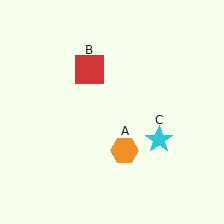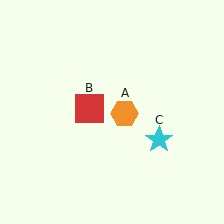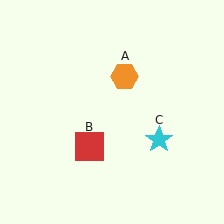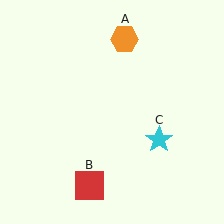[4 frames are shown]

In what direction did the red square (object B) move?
The red square (object B) moved down.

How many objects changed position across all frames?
2 objects changed position: orange hexagon (object A), red square (object B).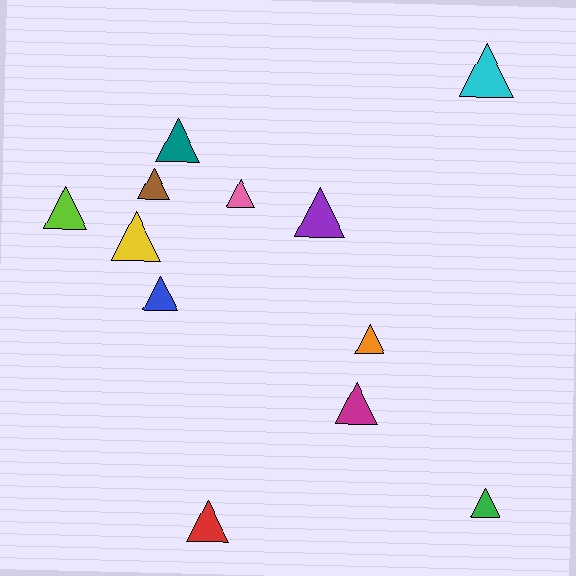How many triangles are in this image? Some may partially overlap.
There are 12 triangles.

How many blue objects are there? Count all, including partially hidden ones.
There is 1 blue object.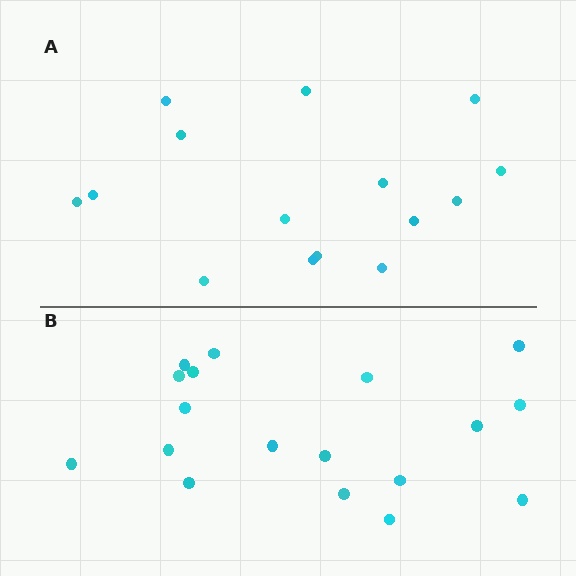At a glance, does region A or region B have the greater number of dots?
Region B (the bottom region) has more dots.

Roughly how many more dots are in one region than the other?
Region B has just a few more — roughly 2 or 3 more dots than region A.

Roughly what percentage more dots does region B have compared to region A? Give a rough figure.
About 20% more.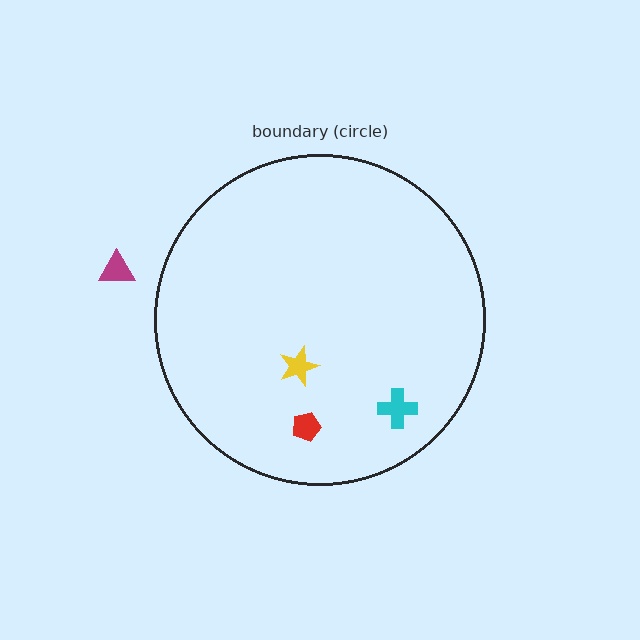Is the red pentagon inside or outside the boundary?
Inside.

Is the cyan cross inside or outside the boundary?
Inside.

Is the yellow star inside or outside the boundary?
Inside.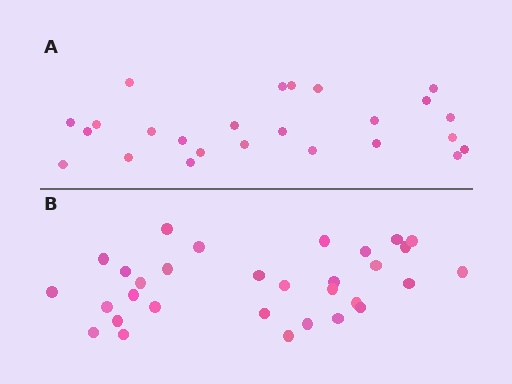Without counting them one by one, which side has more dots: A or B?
Region B (the bottom region) has more dots.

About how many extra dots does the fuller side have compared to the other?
Region B has about 6 more dots than region A.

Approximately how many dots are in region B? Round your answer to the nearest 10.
About 30 dots. (The exact count is 31, which rounds to 30.)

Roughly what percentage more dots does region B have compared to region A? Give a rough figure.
About 25% more.